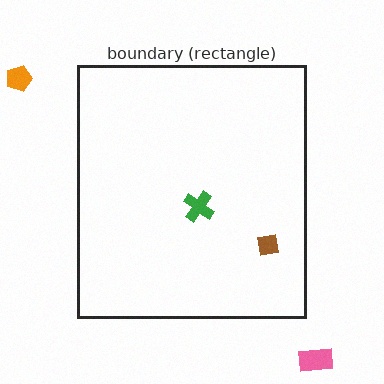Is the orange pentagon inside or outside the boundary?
Outside.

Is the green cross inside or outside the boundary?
Inside.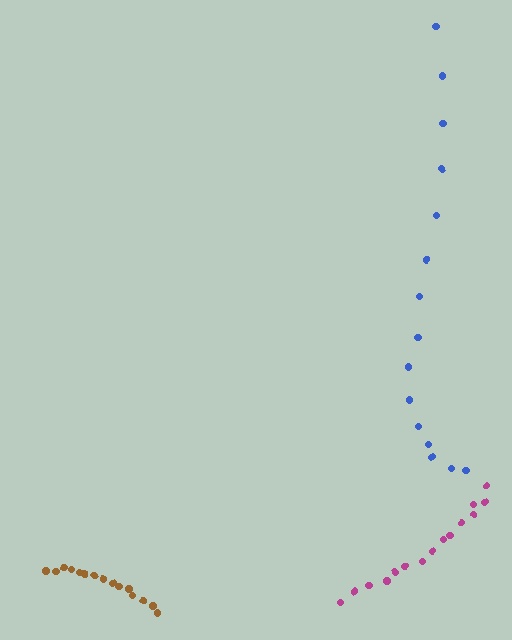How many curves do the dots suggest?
There are 3 distinct paths.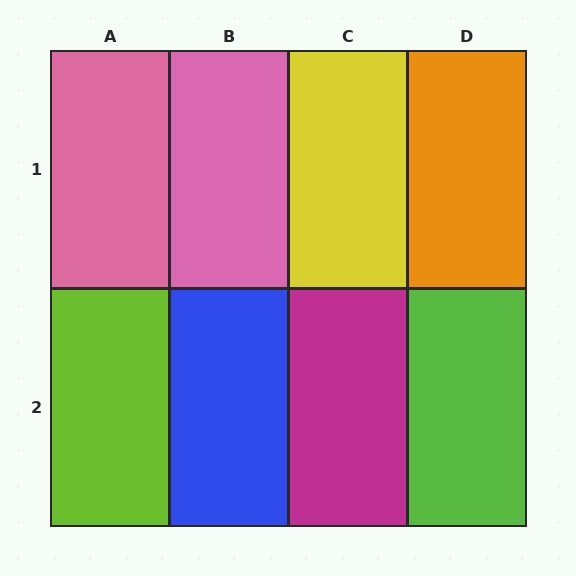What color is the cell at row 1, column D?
Orange.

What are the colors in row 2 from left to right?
Lime, blue, magenta, lime.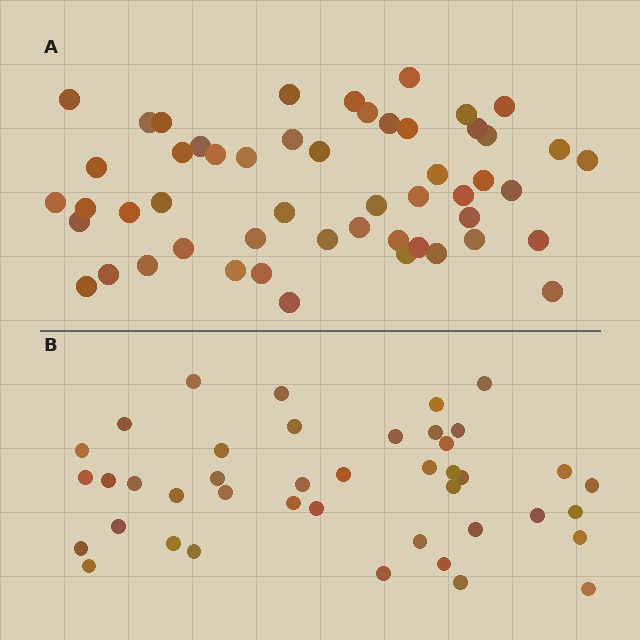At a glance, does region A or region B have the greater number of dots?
Region A (the top region) has more dots.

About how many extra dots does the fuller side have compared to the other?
Region A has roughly 10 or so more dots than region B.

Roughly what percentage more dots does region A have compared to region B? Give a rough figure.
About 25% more.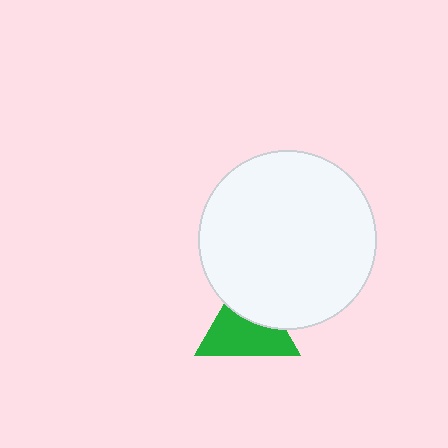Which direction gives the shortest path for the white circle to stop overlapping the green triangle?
Moving up gives the shortest separation.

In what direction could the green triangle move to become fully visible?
The green triangle could move down. That would shift it out from behind the white circle entirely.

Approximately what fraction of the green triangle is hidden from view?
Roughly 38% of the green triangle is hidden behind the white circle.